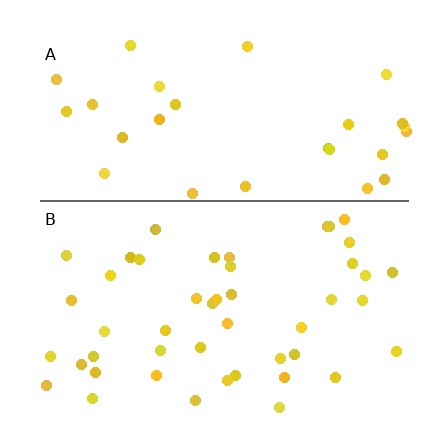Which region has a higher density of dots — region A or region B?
B (the bottom).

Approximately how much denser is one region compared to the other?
Approximately 1.5× — region B over region A.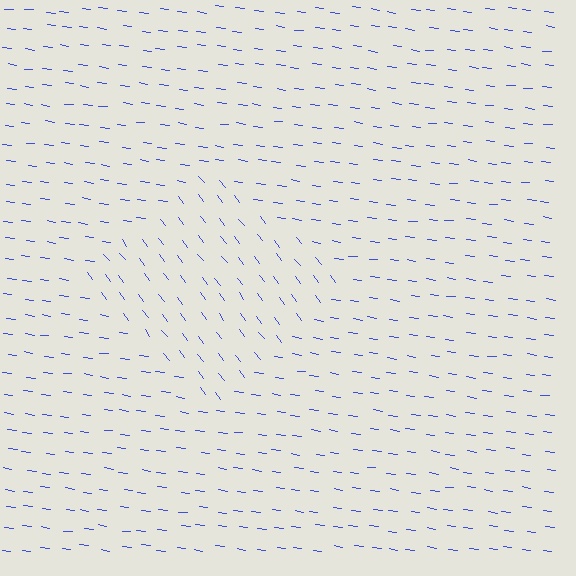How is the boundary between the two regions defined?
The boundary is defined purely by a change in line orientation (approximately 45 degrees difference). All lines are the same color and thickness.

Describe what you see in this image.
The image is filled with small blue line segments. A diamond region in the image has lines oriented differently from the surrounding lines, creating a visible texture boundary.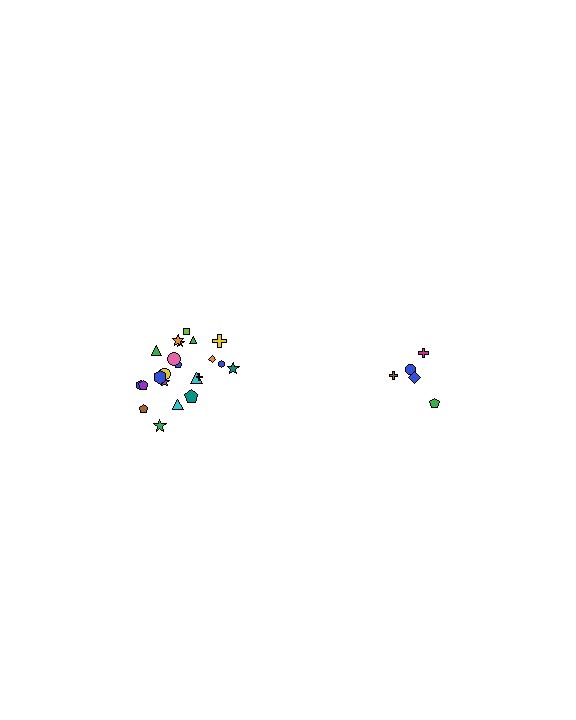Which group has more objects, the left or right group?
The left group.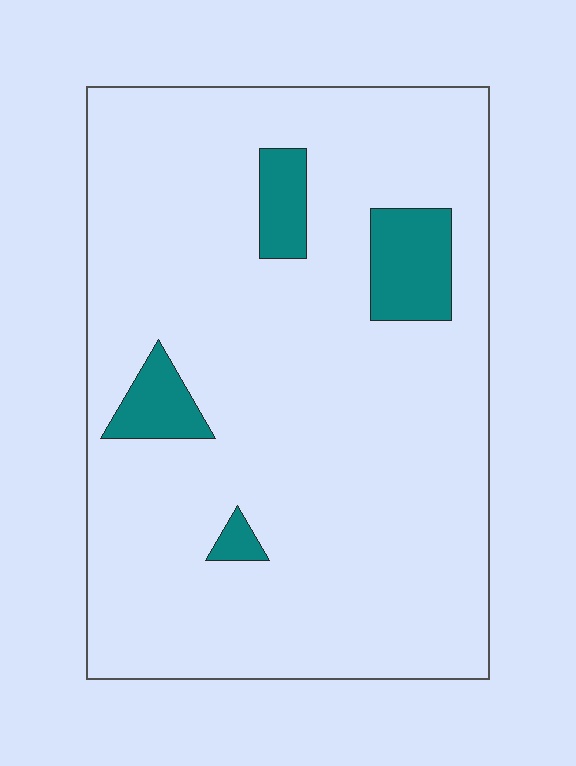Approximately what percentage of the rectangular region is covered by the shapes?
Approximately 10%.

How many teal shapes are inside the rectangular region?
4.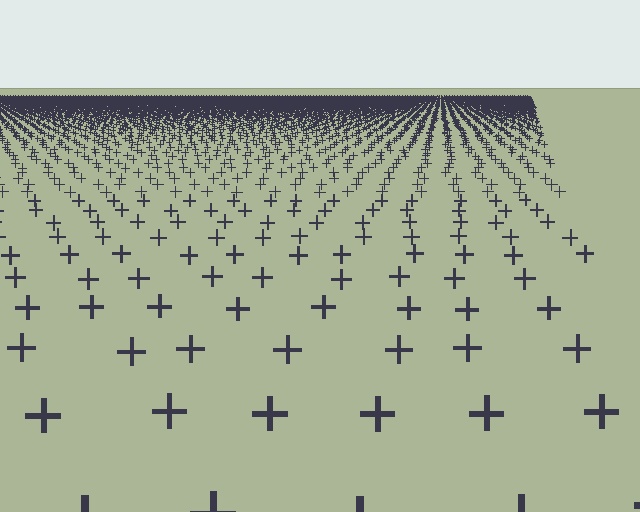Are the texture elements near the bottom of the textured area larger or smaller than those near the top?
Larger. Near the bottom, elements are closer to the viewer and appear at a bigger on-screen size.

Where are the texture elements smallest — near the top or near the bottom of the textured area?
Near the top.